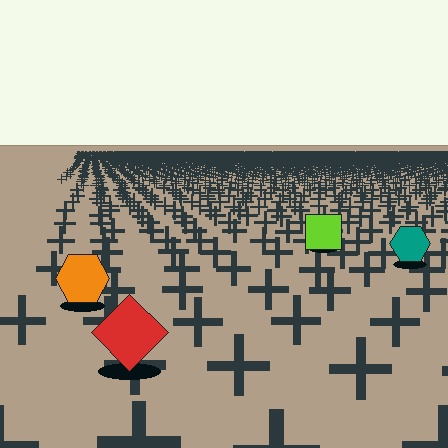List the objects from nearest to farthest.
From nearest to farthest: the red diamond, the orange hexagon, the teal hexagon, the lime square.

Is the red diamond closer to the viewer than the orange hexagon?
Yes. The red diamond is closer — you can tell from the texture gradient: the ground texture is coarser near it.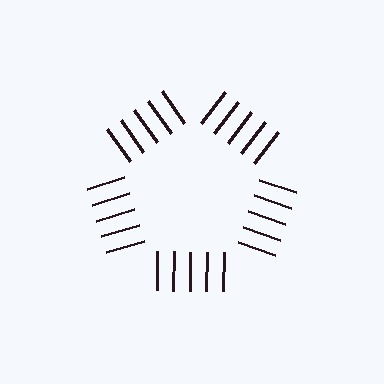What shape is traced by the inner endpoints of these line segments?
An illusory pentagon — the line segments terminate on its edges but no continuous stroke is drawn.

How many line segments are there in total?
25 — 5 along each of the 5 edges.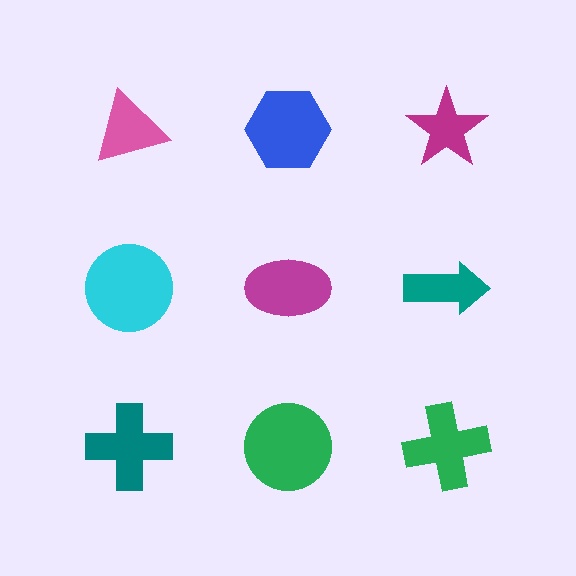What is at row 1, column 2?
A blue hexagon.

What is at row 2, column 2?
A magenta ellipse.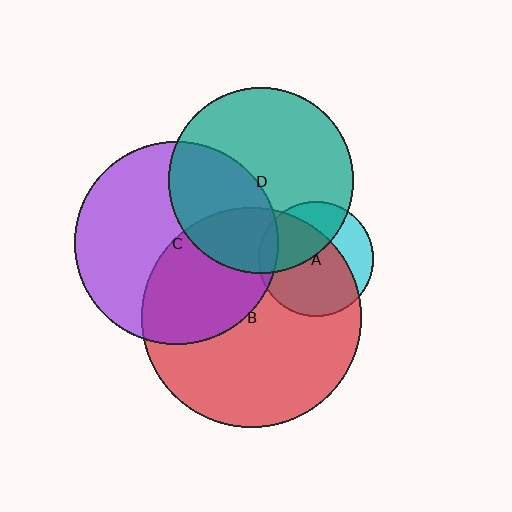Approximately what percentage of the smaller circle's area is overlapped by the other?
Approximately 45%.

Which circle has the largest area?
Circle B (red).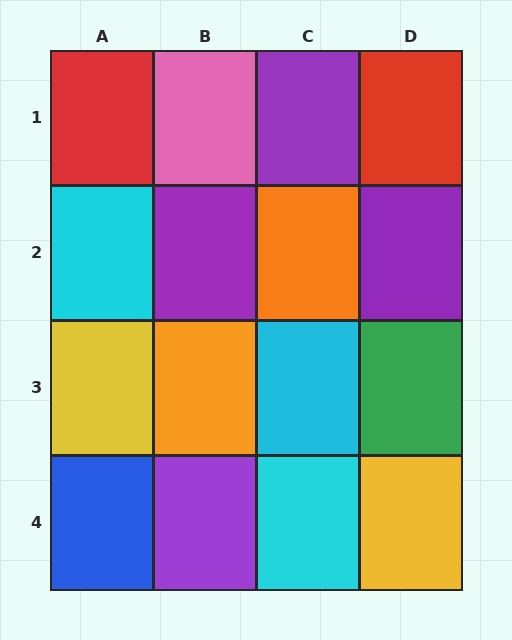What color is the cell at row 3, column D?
Green.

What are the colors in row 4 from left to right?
Blue, purple, cyan, yellow.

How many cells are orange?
2 cells are orange.